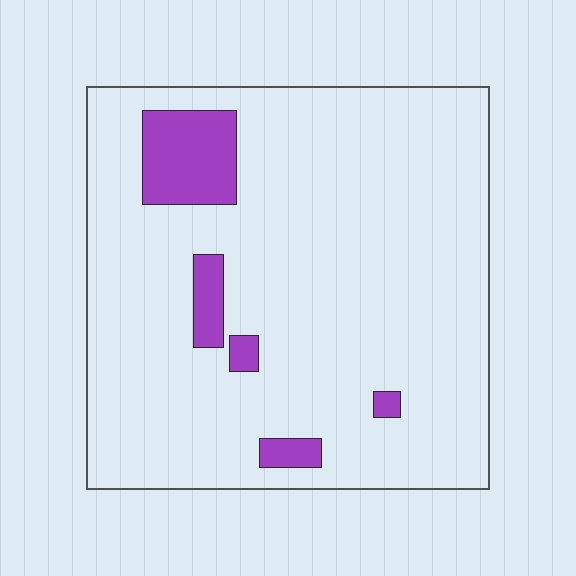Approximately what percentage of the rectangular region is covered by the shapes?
Approximately 10%.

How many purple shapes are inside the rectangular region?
5.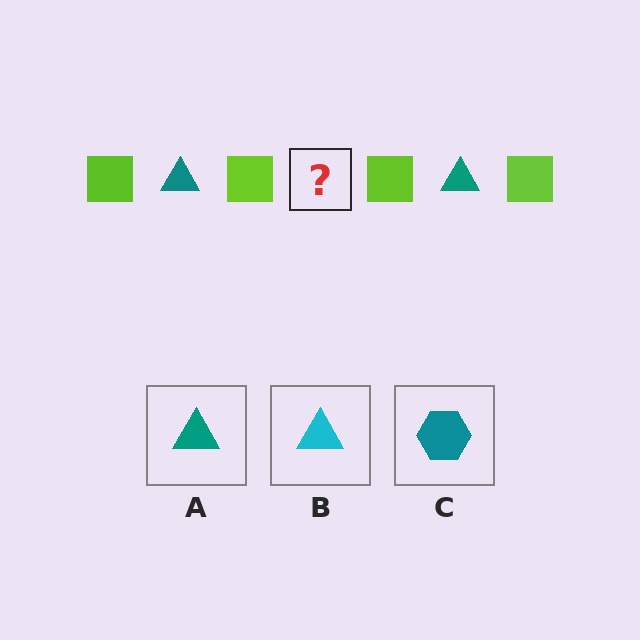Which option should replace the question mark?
Option A.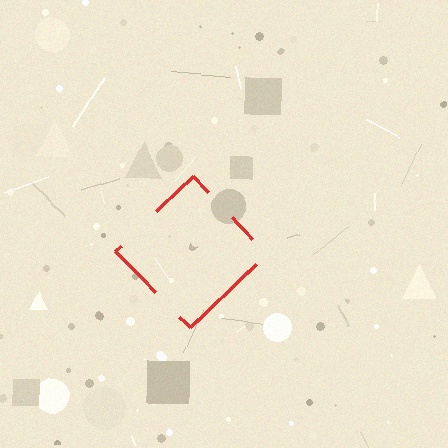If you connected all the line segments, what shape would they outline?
They would outline a diamond.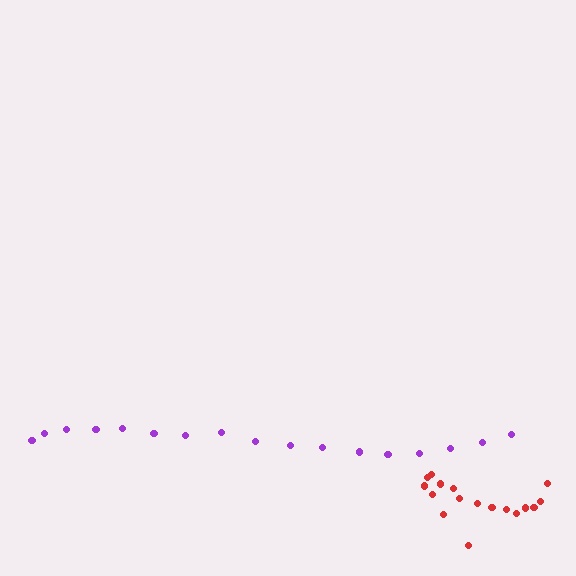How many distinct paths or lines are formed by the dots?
There are 2 distinct paths.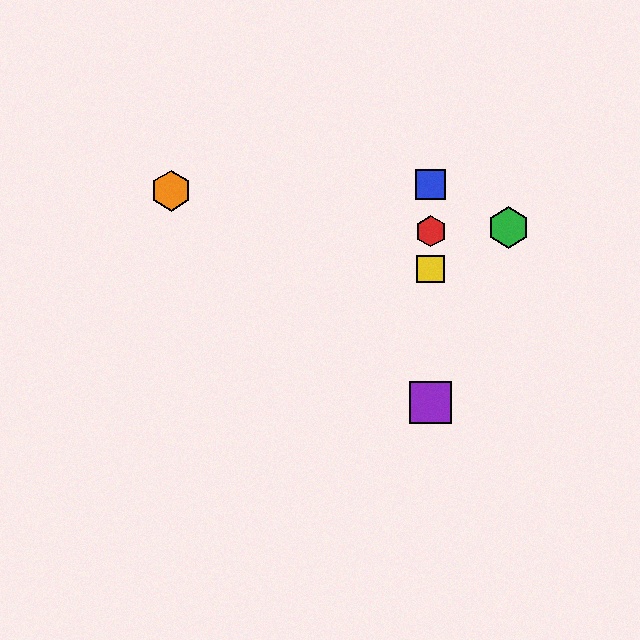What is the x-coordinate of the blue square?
The blue square is at x≈431.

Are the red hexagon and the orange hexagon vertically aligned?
No, the red hexagon is at x≈431 and the orange hexagon is at x≈171.